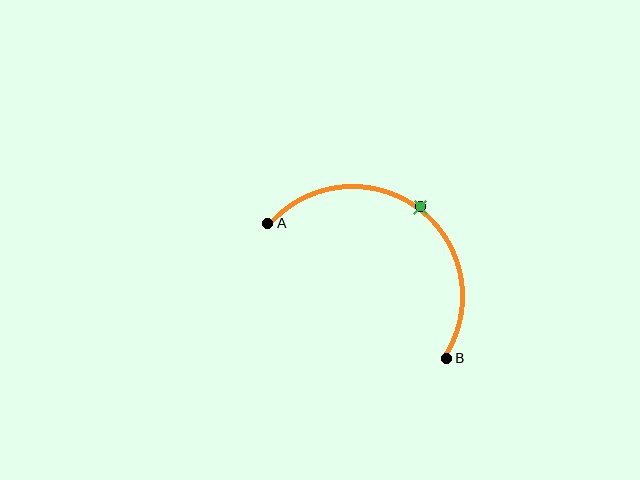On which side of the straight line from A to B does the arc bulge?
The arc bulges above and to the right of the straight line connecting A and B.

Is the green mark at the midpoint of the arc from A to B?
Yes. The green mark lies on the arc at equal arc-length from both A and B — it is the arc midpoint.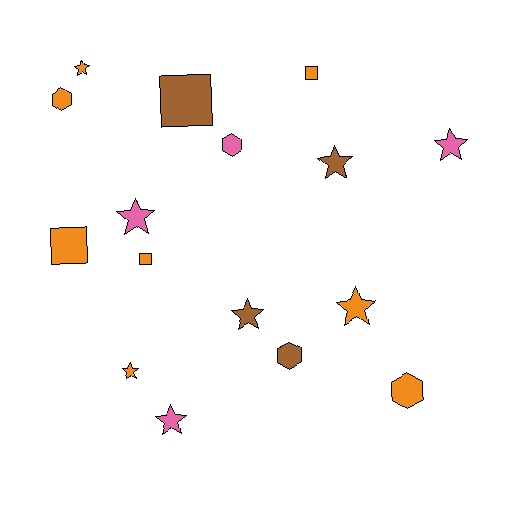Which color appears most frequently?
Orange, with 8 objects.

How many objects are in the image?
There are 16 objects.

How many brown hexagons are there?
There is 1 brown hexagon.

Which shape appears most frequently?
Star, with 8 objects.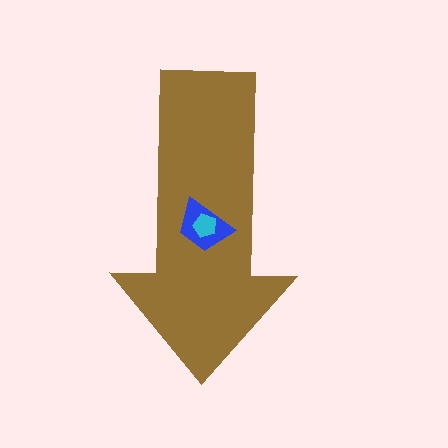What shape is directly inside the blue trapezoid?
The cyan pentagon.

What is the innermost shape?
The cyan pentagon.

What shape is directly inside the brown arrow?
The blue trapezoid.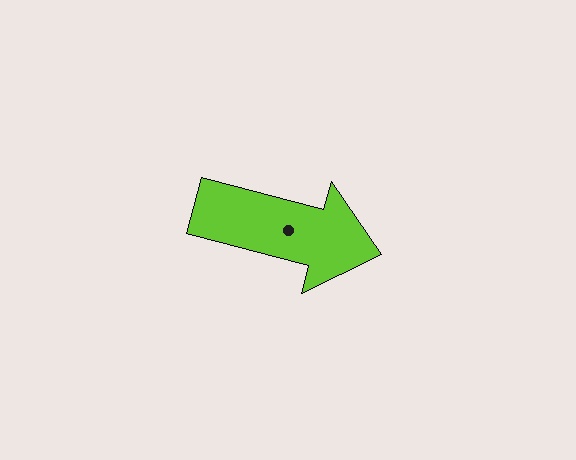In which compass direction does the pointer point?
East.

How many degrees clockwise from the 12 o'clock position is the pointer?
Approximately 105 degrees.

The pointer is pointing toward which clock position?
Roughly 3 o'clock.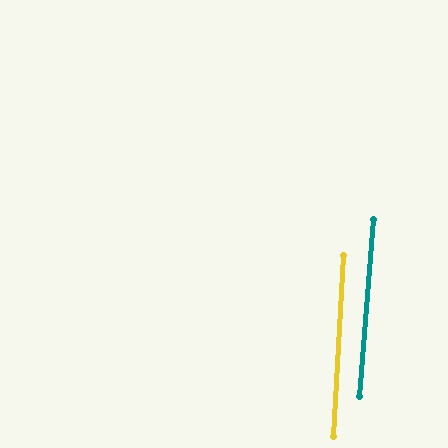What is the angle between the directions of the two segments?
Approximately 1 degree.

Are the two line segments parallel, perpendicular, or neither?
Parallel — their directions differ by only 1.4°.